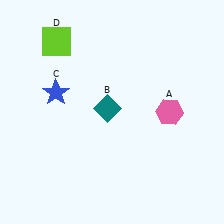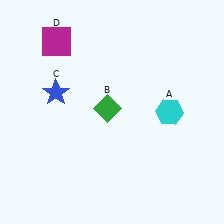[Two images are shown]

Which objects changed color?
A changed from pink to cyan. B changed from teal to green. D changed from lime to magenta.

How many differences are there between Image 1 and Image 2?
There are 3 differences between the two images.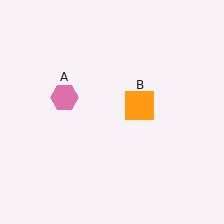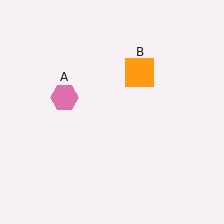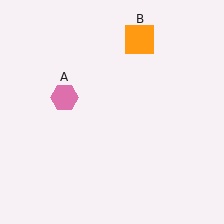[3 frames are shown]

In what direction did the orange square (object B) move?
The orange square (object B) moved up.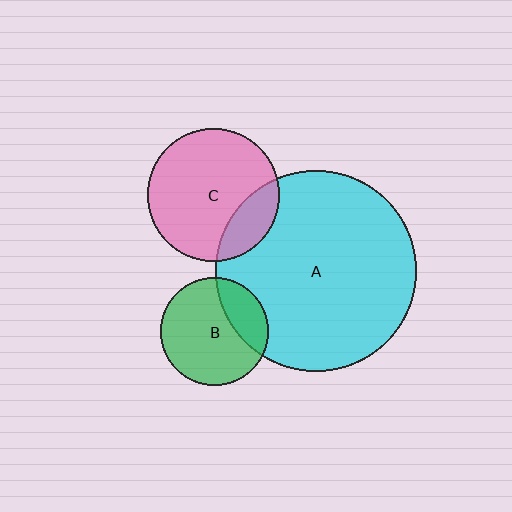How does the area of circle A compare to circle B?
Approximately 3.5 times.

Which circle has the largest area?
Circle A (cyan).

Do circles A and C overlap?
Yes.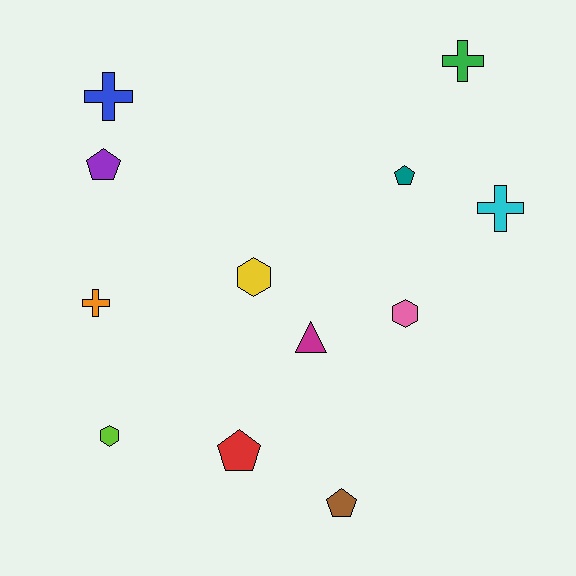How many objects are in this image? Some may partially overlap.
There are 12 objects.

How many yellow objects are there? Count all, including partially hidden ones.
There is 1 yellow object.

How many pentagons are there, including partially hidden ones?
There are 4 pentagons.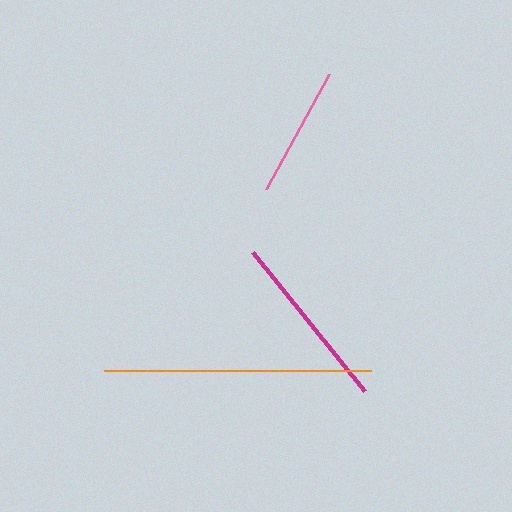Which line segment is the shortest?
The pink line is the shortest at approximately 130 pixels.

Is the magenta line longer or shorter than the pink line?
The magenta line is longer than the pink line.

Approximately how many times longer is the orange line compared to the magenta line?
The orange line is approximately 1.5 times the length of the magenta line.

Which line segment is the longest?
The orange line is the longest at approximately 267 pixels.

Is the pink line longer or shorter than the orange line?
The orange line is longer than the pink line.